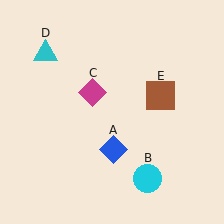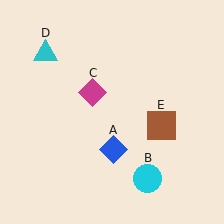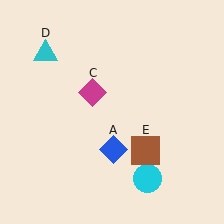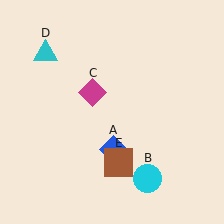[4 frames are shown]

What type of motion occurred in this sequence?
The brown square (object E) rotated clockwise around the center of the scene.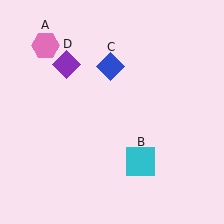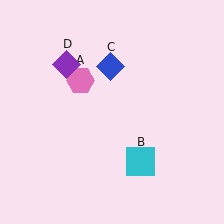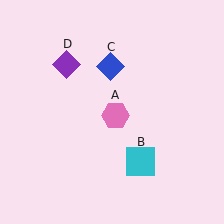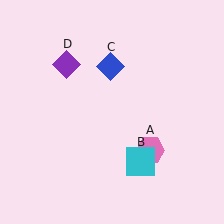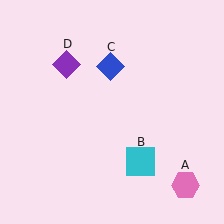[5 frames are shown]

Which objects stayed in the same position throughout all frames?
Cyan square (object B) and blue diamond (object C) and purple diamond (object D) remained stationary.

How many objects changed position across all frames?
1 object changed position: pink hexagon (object A).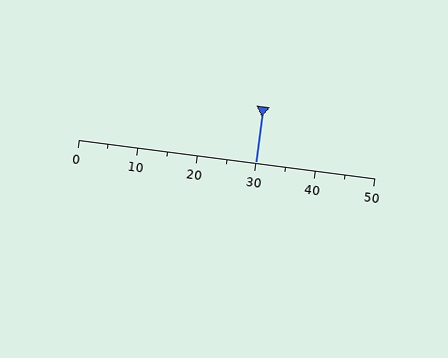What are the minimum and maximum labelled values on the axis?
The axis runs from 0 to 50.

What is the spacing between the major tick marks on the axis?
The major ticks are spaced 10 apart.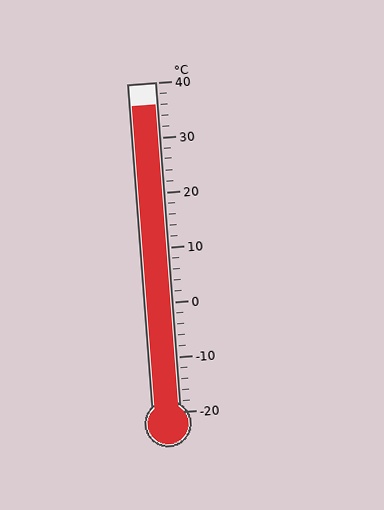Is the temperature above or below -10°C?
The temperature is above -10°C.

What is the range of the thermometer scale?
The thermometer scale ranges from -20°C to 40°C.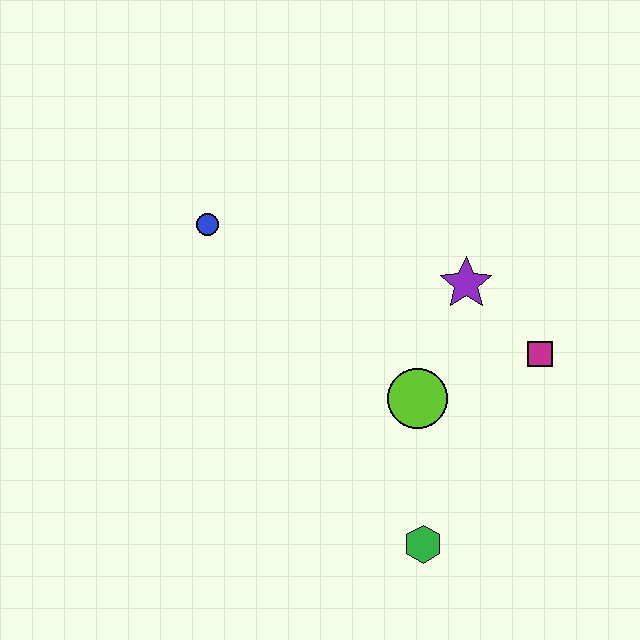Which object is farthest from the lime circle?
The blue circle is farthest from the lime circle.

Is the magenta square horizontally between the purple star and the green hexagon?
No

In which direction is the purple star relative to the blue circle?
The purple star is to the right of the blue circle.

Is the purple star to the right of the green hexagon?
Yes